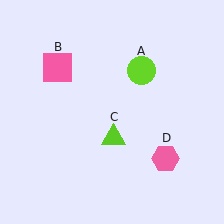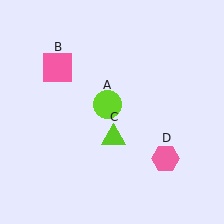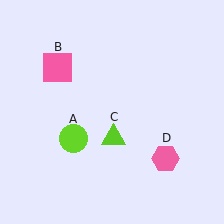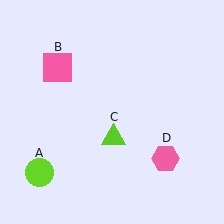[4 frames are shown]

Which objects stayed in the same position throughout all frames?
Pink square (object B) and lime triangle (object C) and pink hexagon (object D) remained stationary.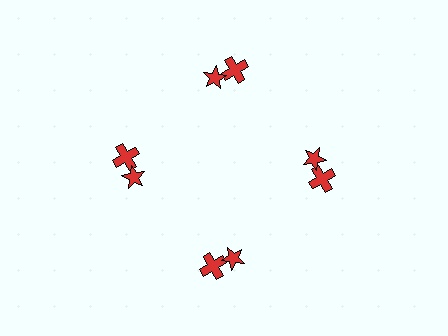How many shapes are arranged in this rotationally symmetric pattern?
There are 8 shapes, arranged in 4 groups of 2.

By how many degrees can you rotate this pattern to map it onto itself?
The pattern maps onto itself every 90 degrees of rotation.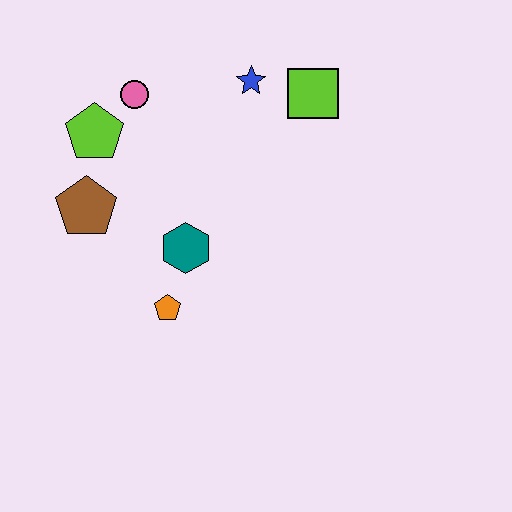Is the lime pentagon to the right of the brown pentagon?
Yes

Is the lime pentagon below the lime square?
Yes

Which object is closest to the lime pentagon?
The pink circle is closest to the lime pentagon.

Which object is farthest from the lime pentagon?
The lime square is farthest from the lime pentagon.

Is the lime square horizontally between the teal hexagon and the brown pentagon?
No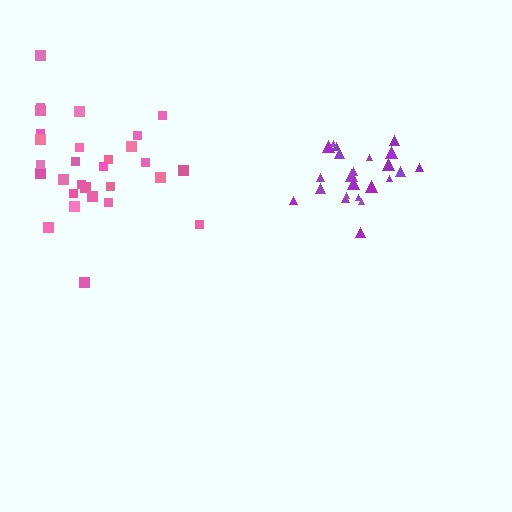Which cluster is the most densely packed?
Purple.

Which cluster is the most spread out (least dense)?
Pink.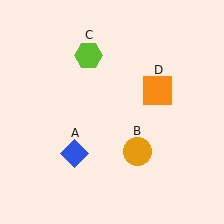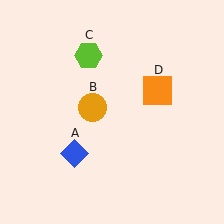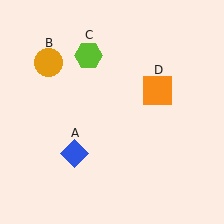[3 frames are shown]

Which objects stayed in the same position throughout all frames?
Blue diamond (object A) and lime hexagon (object C) and orange square (object D) remained stationary.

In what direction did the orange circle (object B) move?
The orange circle (object B) moved up and to the left.